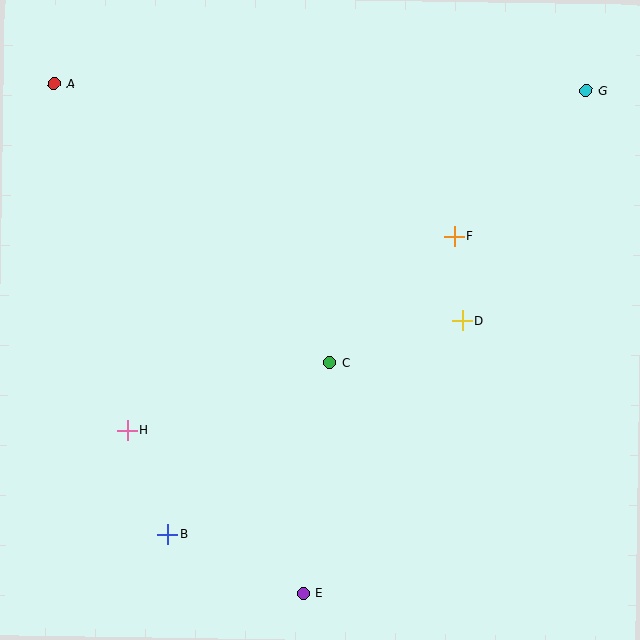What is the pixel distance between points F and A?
The distance between F and A is 428 pixels.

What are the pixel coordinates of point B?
Point B is at (168, 534).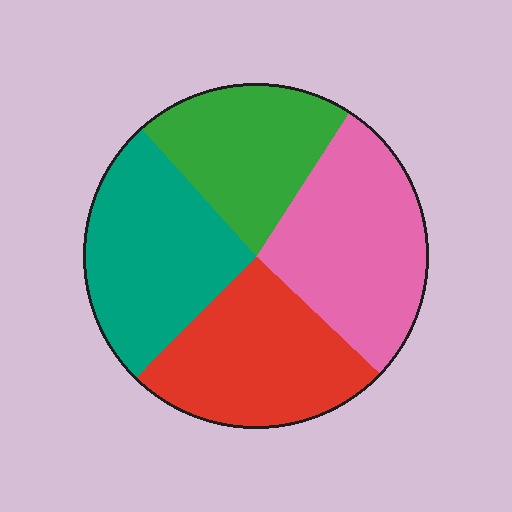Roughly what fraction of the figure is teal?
Teal takes up about one quarter (1/4) of the figure.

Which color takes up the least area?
Green, at roughly 20%.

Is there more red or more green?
Red.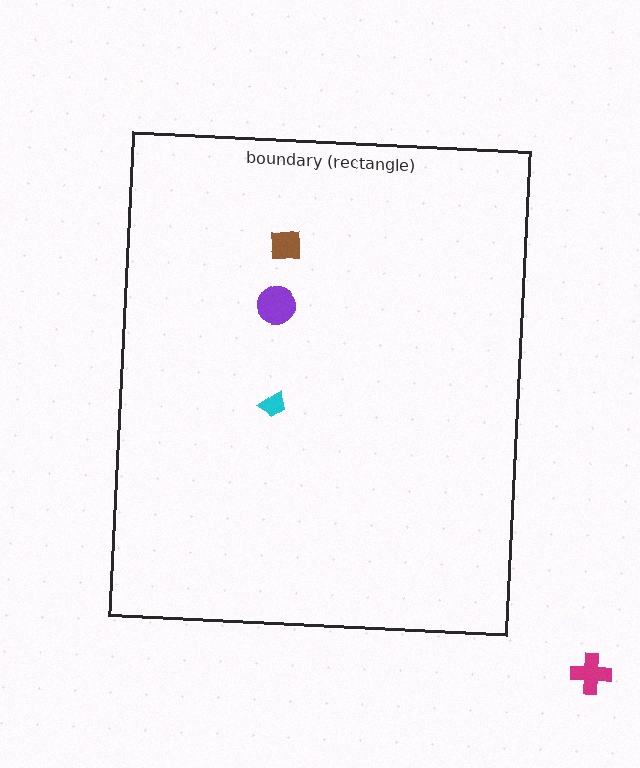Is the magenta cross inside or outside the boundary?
Outside.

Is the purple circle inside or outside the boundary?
Inside.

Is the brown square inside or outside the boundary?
Inside.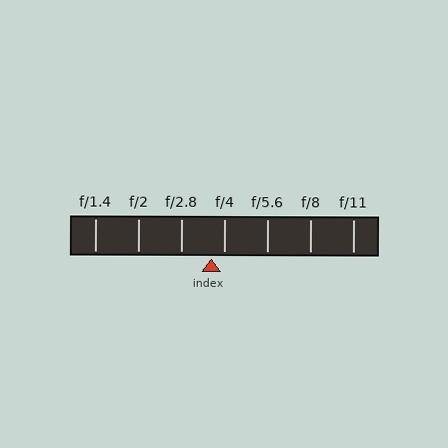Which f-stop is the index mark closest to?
The index mark is closest to f/4.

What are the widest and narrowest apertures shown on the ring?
The widest aperture shown is f/1.4 and the narrowest is f/11.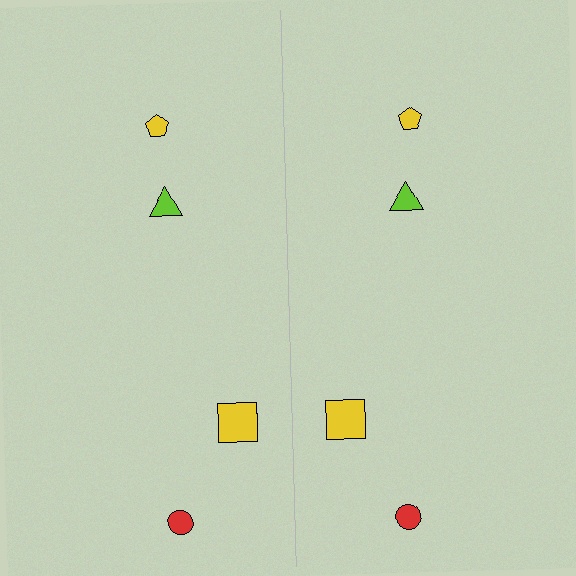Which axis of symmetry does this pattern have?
The pattern has a vertical axis of symmetry running through the center of the image.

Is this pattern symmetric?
Yes, this pattern has bilateral (reflection) symmetry.